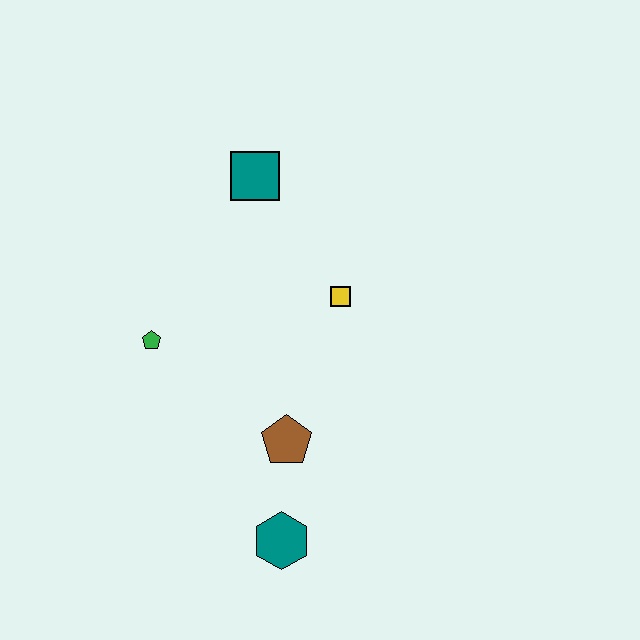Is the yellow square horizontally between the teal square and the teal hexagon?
No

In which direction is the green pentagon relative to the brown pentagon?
The green pentagon is to the left of the brown pentagon.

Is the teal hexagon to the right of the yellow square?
No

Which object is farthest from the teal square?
The teal hexagon is farthest from the teal square.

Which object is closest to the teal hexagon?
The brown pentagon is closest to the teal hexagon.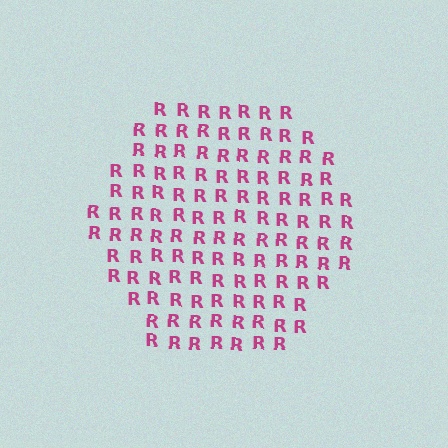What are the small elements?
The small elements are letter R's.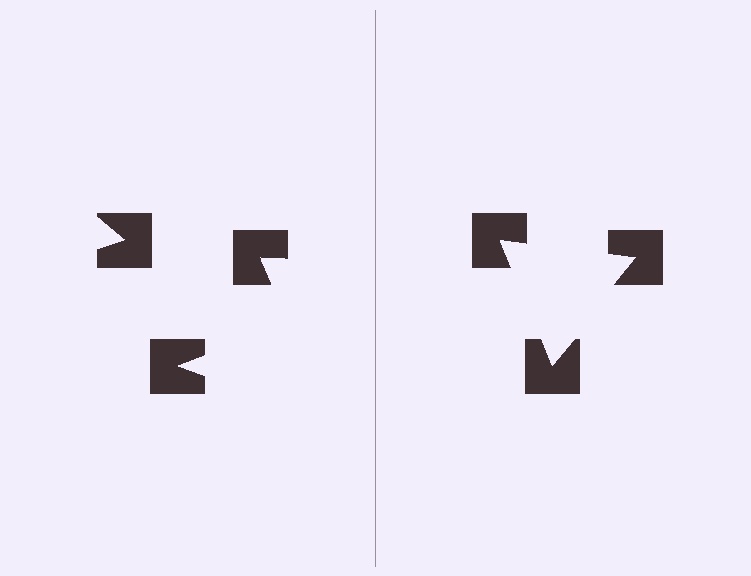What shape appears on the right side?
An illusory triangle.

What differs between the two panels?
The notched squares are positioned identically on both sides; only the wedge orientations differ. On the right they align to a triangle; on the left they are misaligned.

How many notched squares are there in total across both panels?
6 — 3 on each side.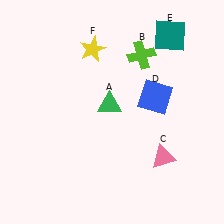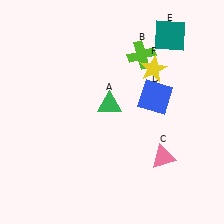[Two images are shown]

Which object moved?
The yellow star (F) moved right.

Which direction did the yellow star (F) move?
The yellow star (F) moved right.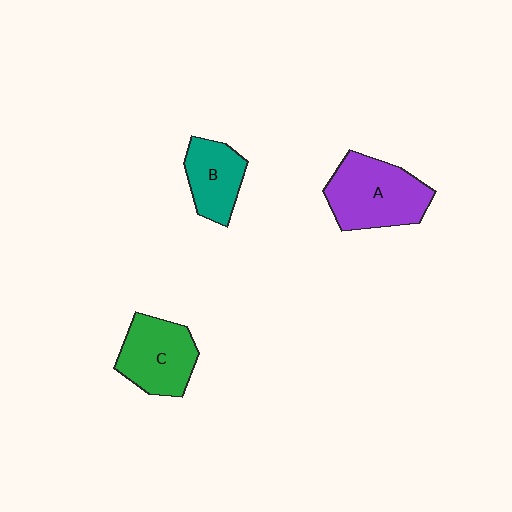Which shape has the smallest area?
Shape B (teal).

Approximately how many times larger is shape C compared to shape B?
Approximately 1.3 times.